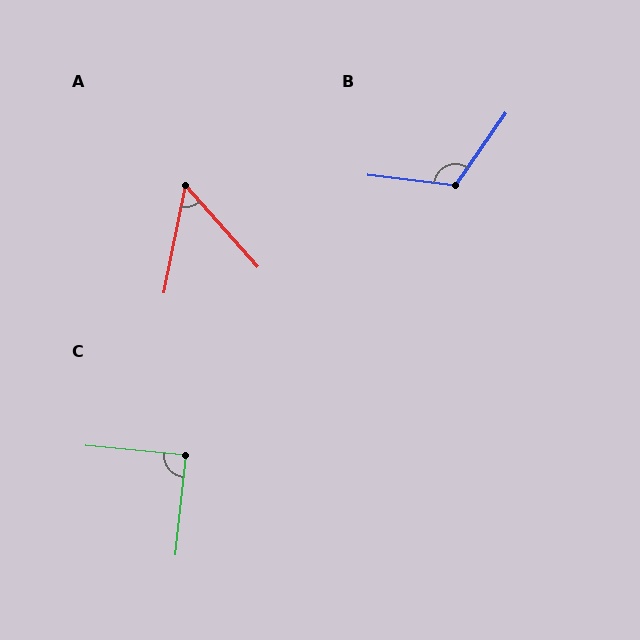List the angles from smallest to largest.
A (53°), C (89°), B (118°).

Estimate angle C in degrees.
Approximately 89 degrees.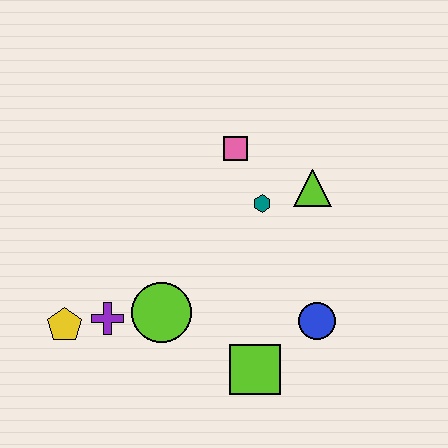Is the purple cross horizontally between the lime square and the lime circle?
No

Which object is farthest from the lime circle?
The lime triangle is farthest from the lime circle.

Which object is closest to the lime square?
The blue circle is closest to the lime square.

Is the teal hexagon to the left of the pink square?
No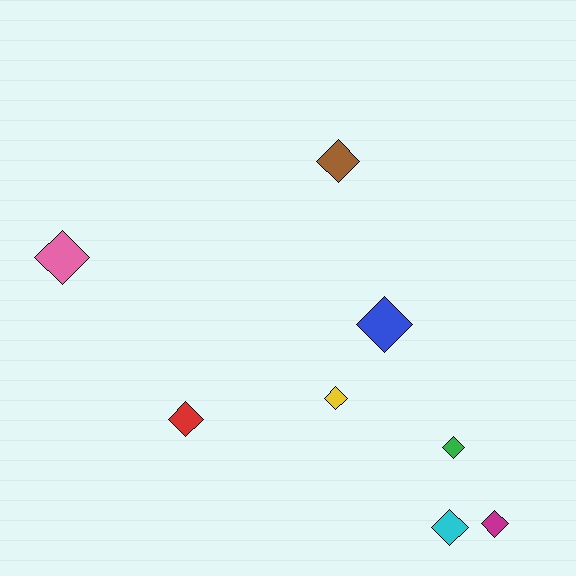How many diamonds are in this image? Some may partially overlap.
There are 8 diamonds.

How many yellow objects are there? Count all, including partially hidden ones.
There is 1 yellow object.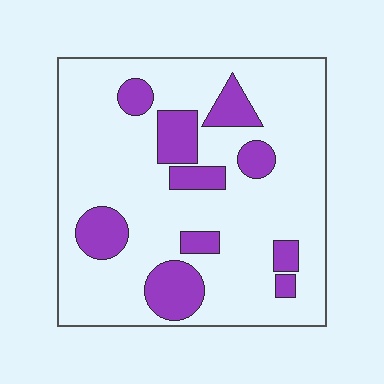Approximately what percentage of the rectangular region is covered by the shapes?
Approximately 20%.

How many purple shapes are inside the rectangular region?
10.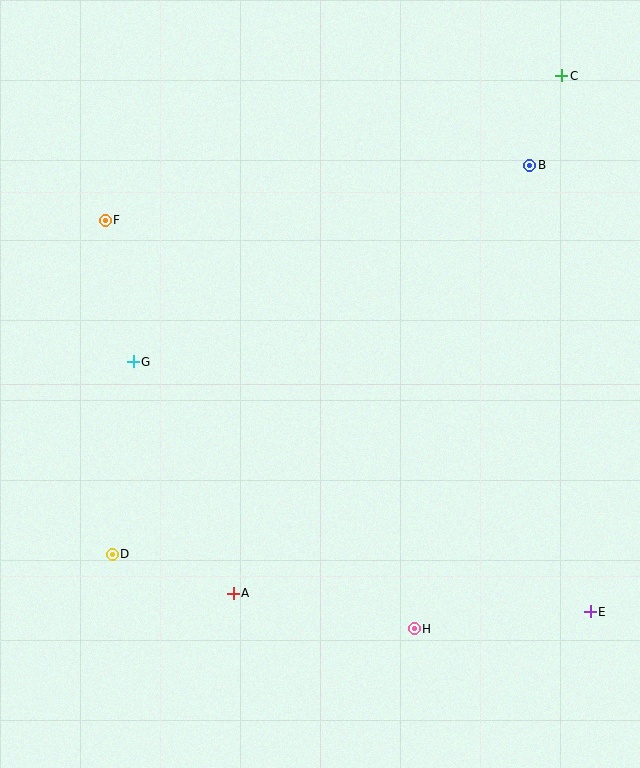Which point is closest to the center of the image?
Point G at (133, 362) is closest to the center.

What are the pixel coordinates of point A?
Point A is at (233, 593).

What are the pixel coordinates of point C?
Point C is at (562, 76).